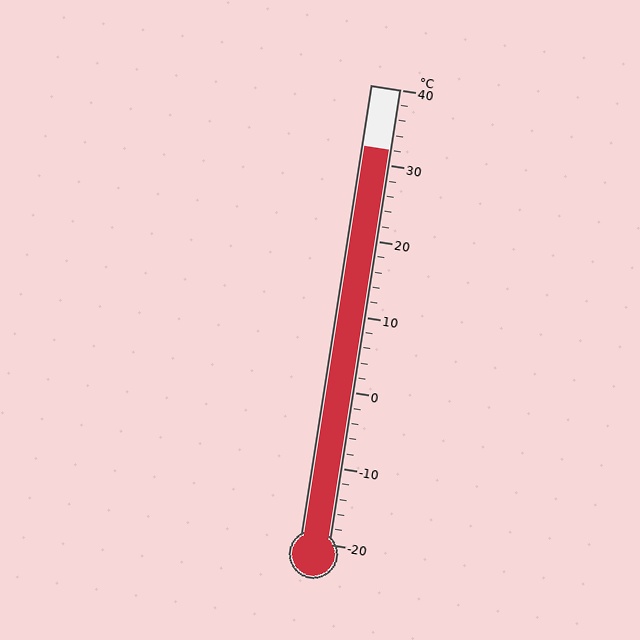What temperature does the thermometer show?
The thermometer shows approximately 32°C.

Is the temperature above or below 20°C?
The temperature is above 20°C.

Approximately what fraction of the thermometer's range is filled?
The thermometer is filled to approximately 85% of its range.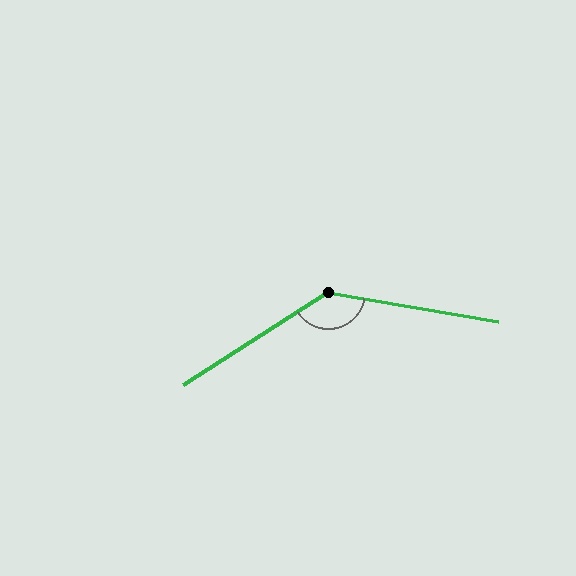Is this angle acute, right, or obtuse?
It is obtuse.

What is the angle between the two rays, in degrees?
Approximately 138 degrees.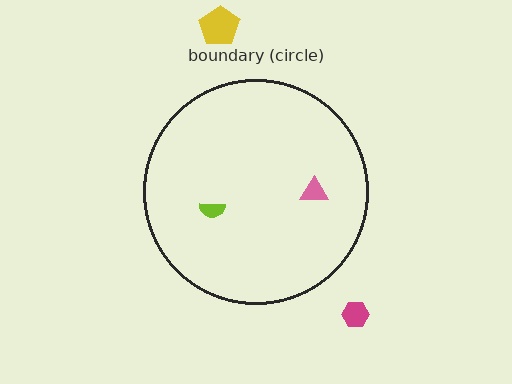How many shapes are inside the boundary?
2 inside, 2 outside.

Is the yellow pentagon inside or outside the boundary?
Outside.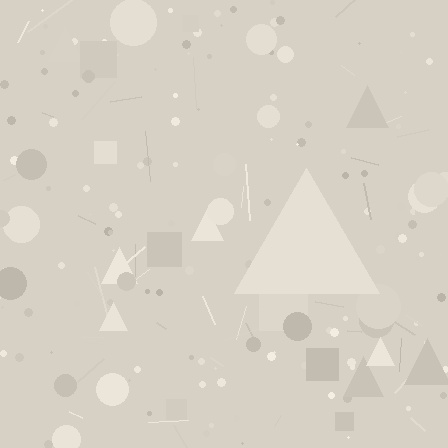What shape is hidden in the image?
A triangle is hidden in the image.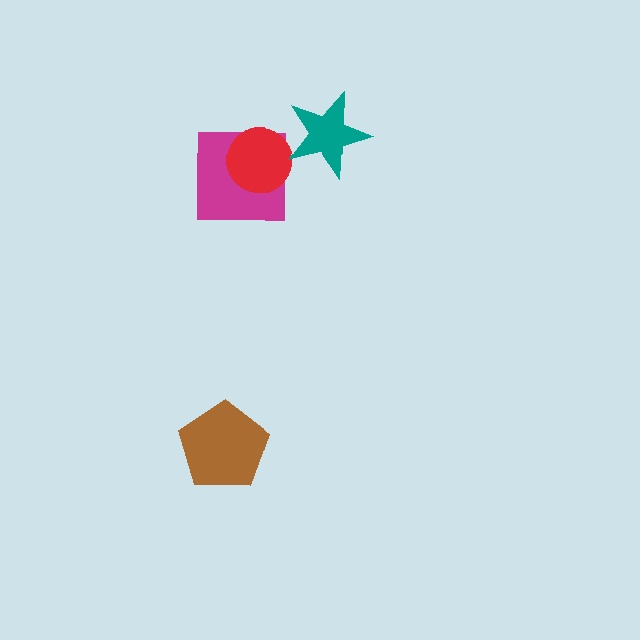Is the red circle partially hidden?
No, no other shape covers it.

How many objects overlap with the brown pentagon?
0 objects overlap with the brown pentagon.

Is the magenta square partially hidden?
Yes, it is partially covered by another shape.